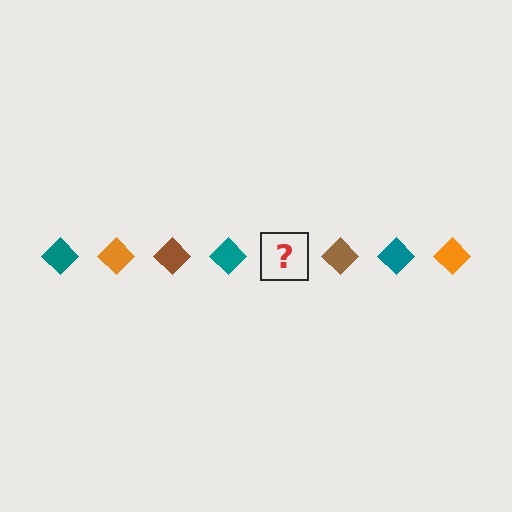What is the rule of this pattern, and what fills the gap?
The rule is that the pattern cycles through teal, orange, brown diamonds. The gap should be filled with an orange diamond.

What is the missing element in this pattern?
The missing element is an orange diamond.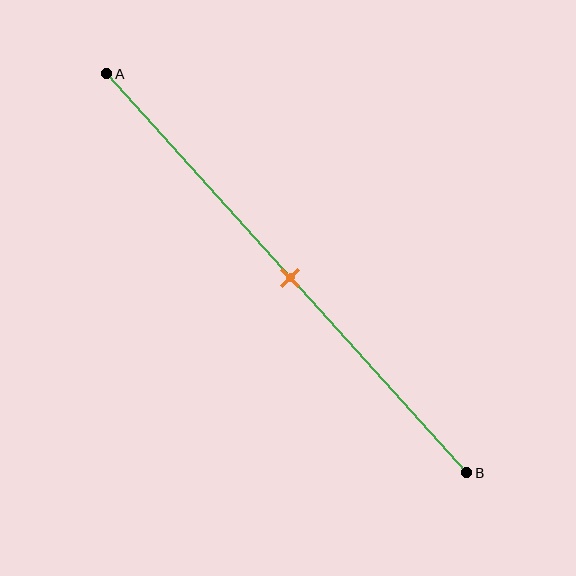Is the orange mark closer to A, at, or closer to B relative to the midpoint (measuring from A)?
The orange mark is approximately at the midpoint of segment AB.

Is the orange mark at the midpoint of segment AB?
Yes, the mark is approximately at the midpoint.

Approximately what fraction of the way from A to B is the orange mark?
The orange mark is approximately 50% of the way from A to B.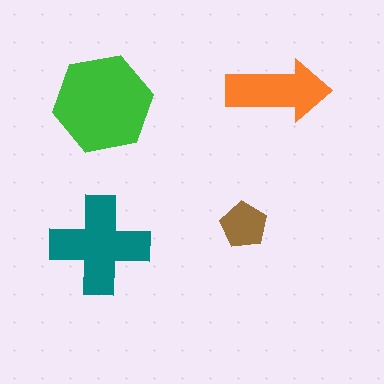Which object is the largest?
The green hexagon.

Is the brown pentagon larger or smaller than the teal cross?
Smaller.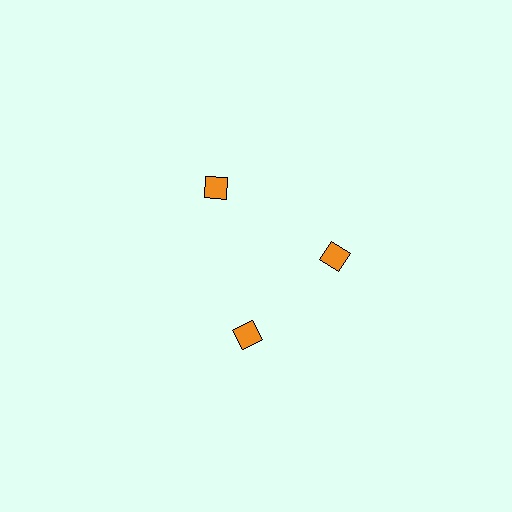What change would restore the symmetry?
The symmetry would be restored by rotating it back into even spacing with its neighbors so that all 3 squares sit at equal angles and equal distance from the center.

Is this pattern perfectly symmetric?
No. The 3 orange squares are arranged in a ring, but one element near the 7 o'clock position is rotated out of alignment along the ring, breaking the 3-fold rotational symmetry.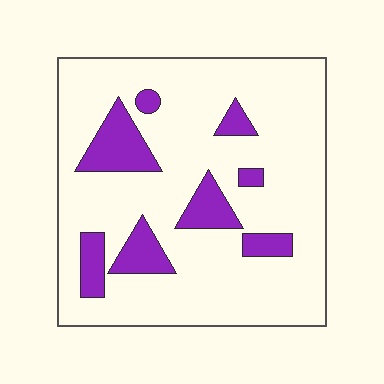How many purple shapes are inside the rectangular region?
8.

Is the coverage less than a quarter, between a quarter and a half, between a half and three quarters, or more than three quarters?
Less than a quarter.